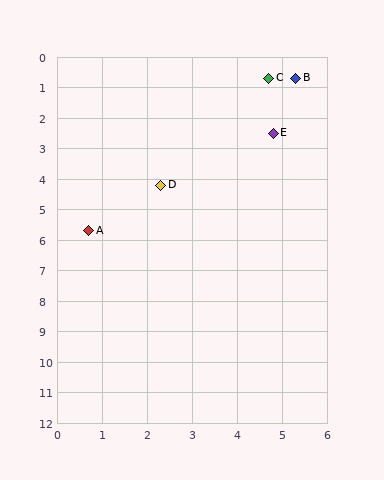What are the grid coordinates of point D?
Point D is at approximately (2.3, 4.2).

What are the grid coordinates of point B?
Point B is at approximately (5.3, 0.7).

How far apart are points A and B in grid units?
Points A and B are about 6.8 grid units apart.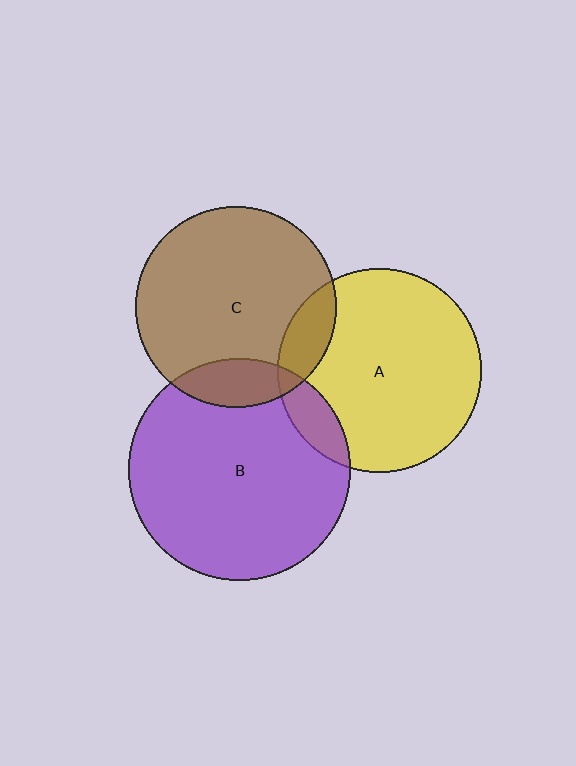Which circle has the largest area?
Circle B (purple).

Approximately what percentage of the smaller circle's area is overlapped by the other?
Approximately 15%.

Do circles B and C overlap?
Yes.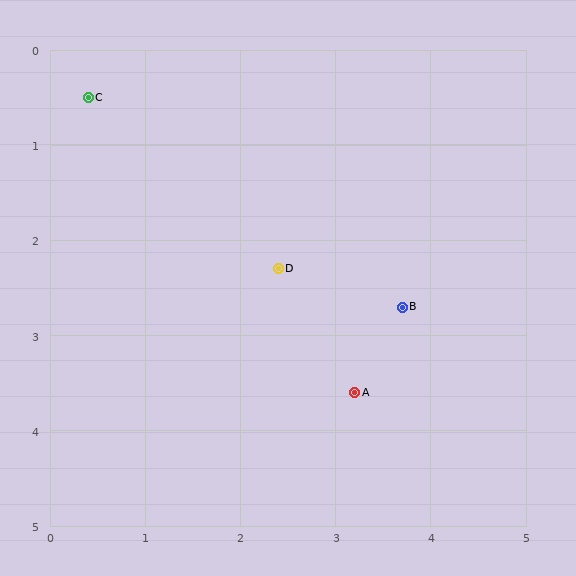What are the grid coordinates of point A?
Point A is at approximately (3.2, 3.6).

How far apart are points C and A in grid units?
Points C and A are about 4.2 grid units apart.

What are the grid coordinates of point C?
Point C is at approximately (0.4, 0.5).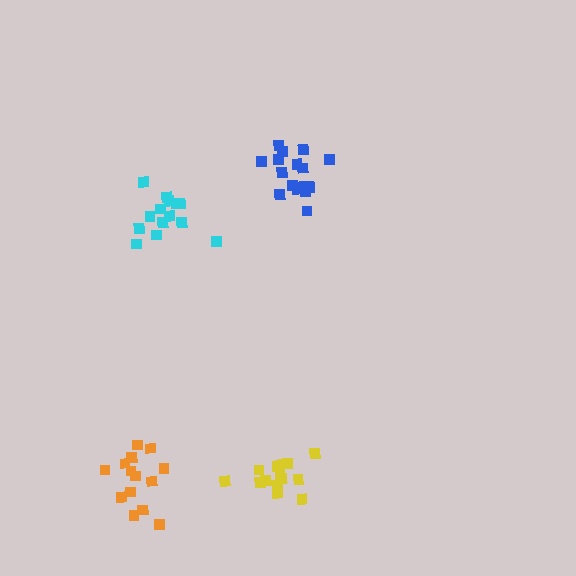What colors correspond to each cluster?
The clusters are colored: yellow, blue, cyan, orange.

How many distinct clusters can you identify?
There are 4 distinct clusters.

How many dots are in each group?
Group 1: 15 dots, Group 2: 17 dots, Group 3: 14 dots, Group 4: 14 dots (60 total).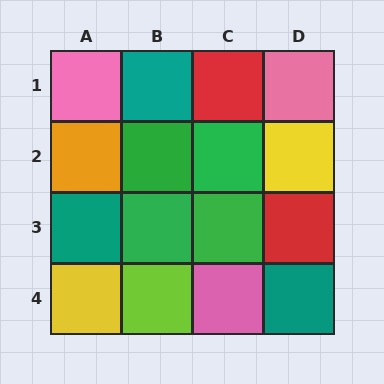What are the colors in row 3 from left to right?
Teal, green, green, red.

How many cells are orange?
1 cell is orange.